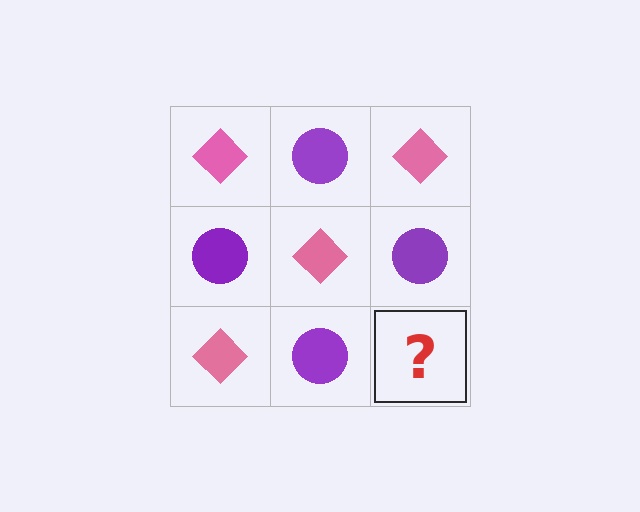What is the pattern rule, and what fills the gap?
The rule is that it alternates pink diamond and purple circle in a checkerboard pattern. The gap should be filled with a pink diamond.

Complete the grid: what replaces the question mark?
The question mark should be replaced with a pink diamond.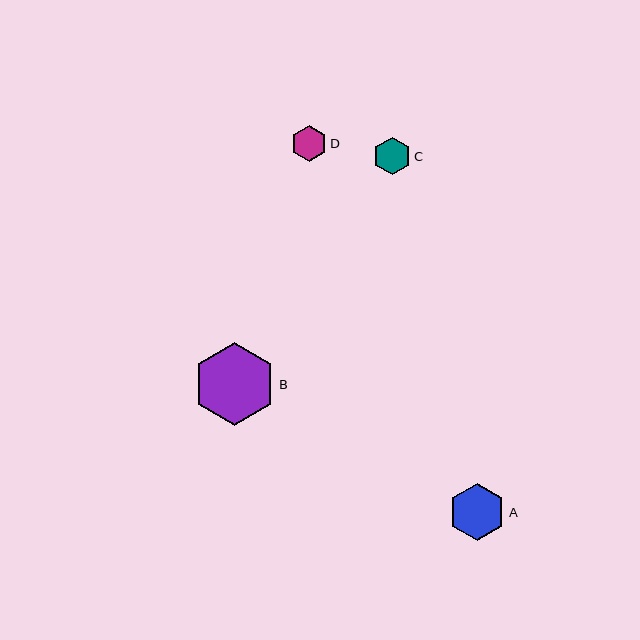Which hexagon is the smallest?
Hexagon D is the smallest with a size of approximately 36 pixels.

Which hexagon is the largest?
Hexagon B is the largest with a size of approximately 84 pixels.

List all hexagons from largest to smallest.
From largest to smallest: B, A, C, D.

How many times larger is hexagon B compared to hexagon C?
Hexagon B is approximately 2.2 times the size of hexagon C.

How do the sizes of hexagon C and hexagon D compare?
Hexagon C and hexagon D are approximately the same size.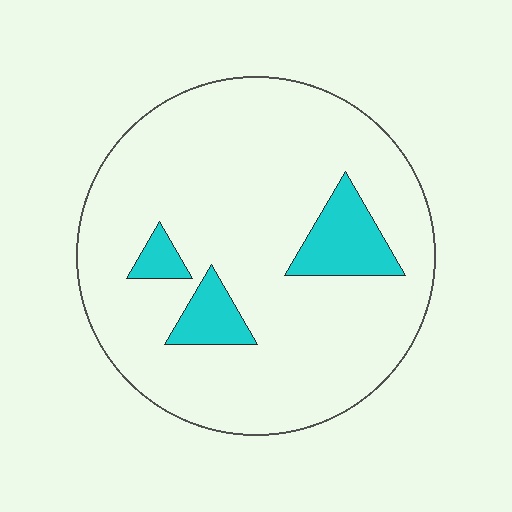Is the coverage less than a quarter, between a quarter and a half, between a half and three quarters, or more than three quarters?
Less than a quarter.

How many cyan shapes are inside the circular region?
3.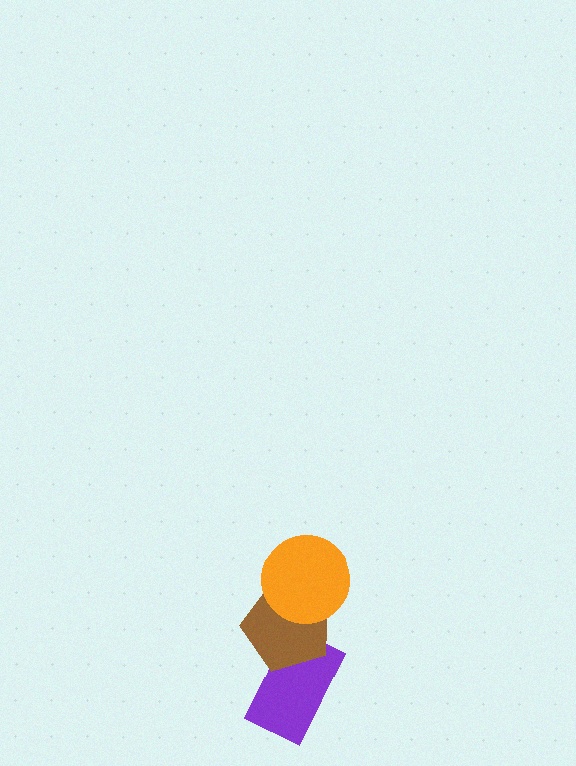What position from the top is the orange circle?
The orange circle is 1st from the top.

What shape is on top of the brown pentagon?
The orange circle is on top of the brown pentagon.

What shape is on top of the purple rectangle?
The brown pentagon is on top of the purple rectangle.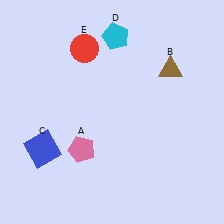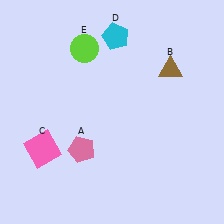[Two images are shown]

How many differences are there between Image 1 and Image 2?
There are 2 differences between the two images.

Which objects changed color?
C changed from blue to pink. E changed from red to lime.